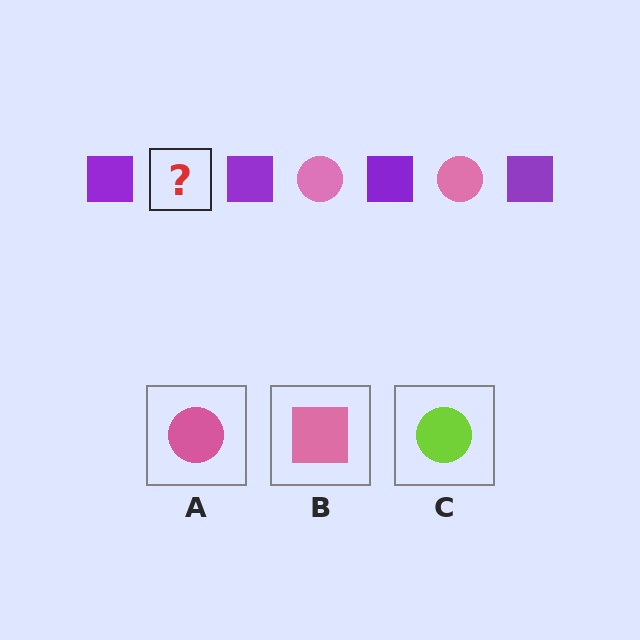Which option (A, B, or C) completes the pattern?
A.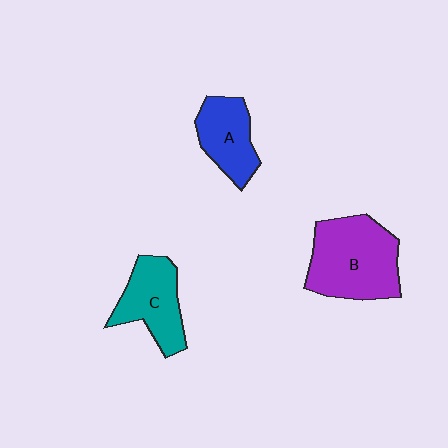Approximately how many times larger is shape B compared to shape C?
Approximately 1.5 times.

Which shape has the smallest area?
Shape A (blue).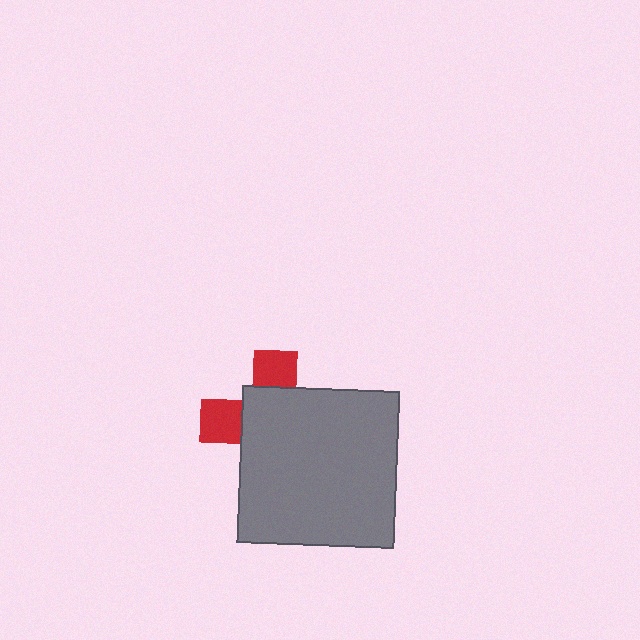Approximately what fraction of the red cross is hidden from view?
Roughly 69% of the red cross is hidden behind the gray square.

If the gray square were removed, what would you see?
You would see the complete red cross.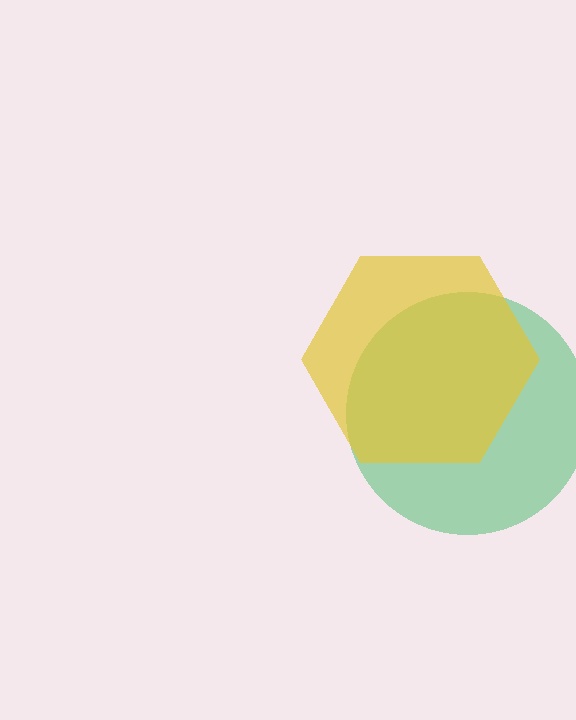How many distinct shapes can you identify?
There are 2 distinct shapes: a green circle, a yellow hexagon.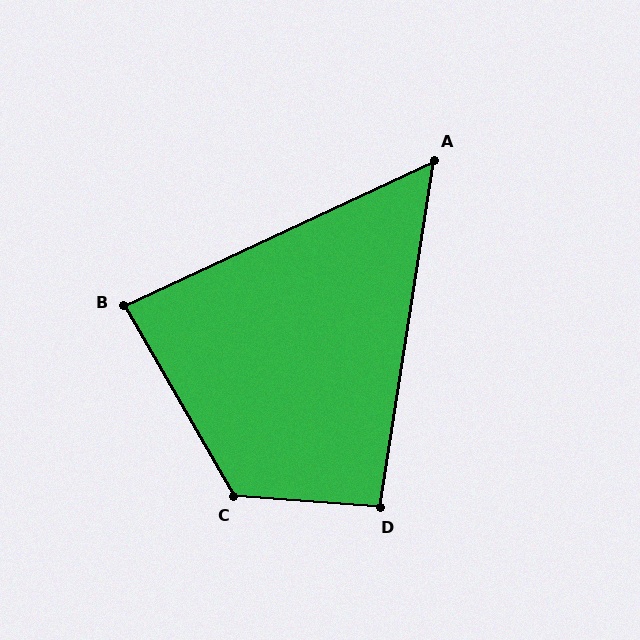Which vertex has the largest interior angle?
C, at approximately 124 degrees.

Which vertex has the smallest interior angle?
A, at approximately 56 degrees.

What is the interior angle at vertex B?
Approximately 85 degrees (approximately right).